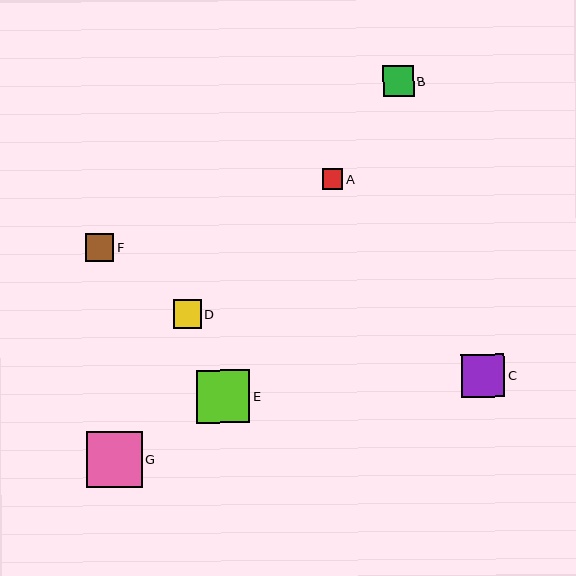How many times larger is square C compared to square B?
Square C is approximately 1.4 times the size of square B.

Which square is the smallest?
Square A is the smallest with a size of approximately 21 pixels.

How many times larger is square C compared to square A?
Square C is approximately 2.1 times the size of square A.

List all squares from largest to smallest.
From largest to smallest: G, E, C, B, F, D, A.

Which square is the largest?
Square G is the largest with a size of approximately 56 pixels.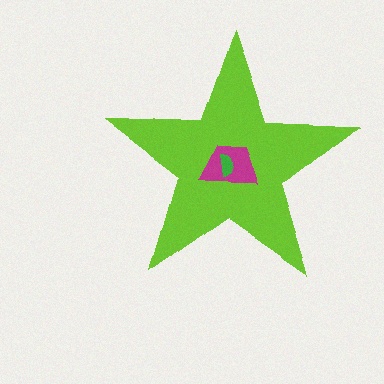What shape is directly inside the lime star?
The magenta trapezoid.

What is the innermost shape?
The green semicircle.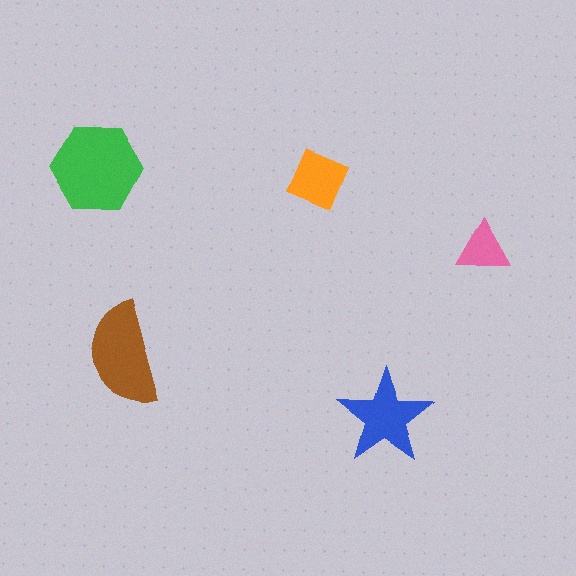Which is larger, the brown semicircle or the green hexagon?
The green hexagon.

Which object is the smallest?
The pink triangle.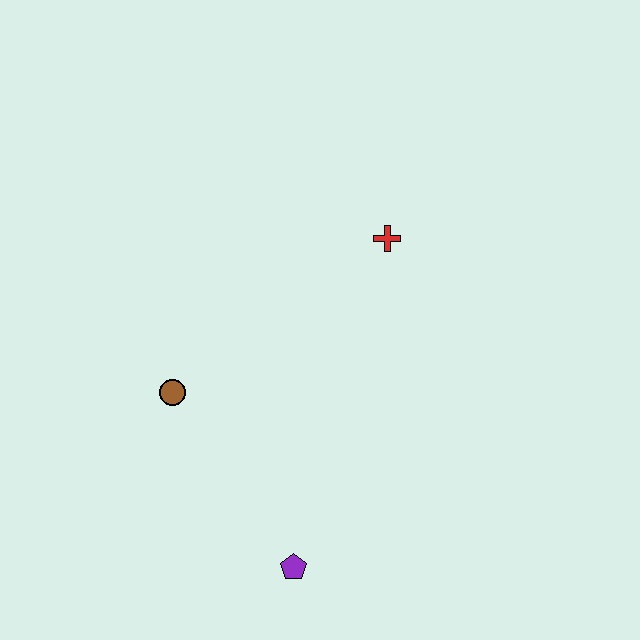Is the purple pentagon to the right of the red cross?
No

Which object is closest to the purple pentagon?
The brown circle is closest to the purple pentagon.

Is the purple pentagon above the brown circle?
No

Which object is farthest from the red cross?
The purple pentagon is farthest from the red cross.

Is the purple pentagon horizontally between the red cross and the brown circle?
Yes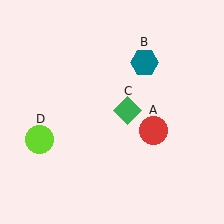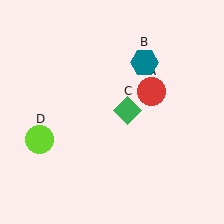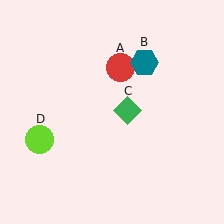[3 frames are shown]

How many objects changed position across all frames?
1 object changed position: red circle (object A).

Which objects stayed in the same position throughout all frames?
Teal hexagon (object B) and green diamond (object C) and lime circle (object D) remained stationary.